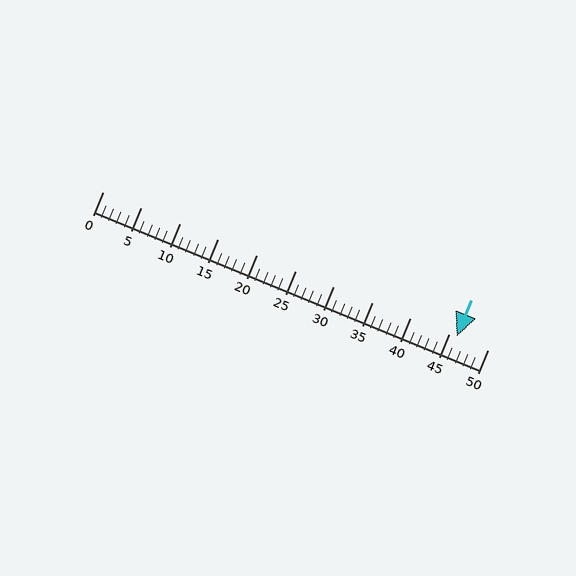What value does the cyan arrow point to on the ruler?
The cyan arrow points to approximately 46.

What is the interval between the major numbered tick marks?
The major tick marks are spaced 5 units apart.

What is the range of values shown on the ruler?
The ruler shows values from 0 to 50.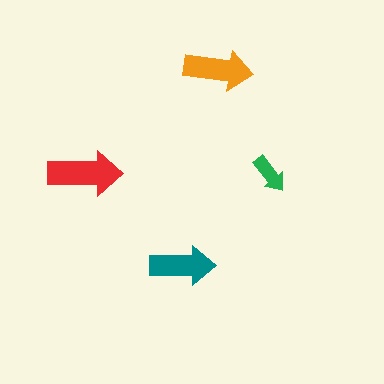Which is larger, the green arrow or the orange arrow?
The orange one.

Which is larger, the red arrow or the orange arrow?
The red one.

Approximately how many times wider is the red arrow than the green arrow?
About 2 times wider.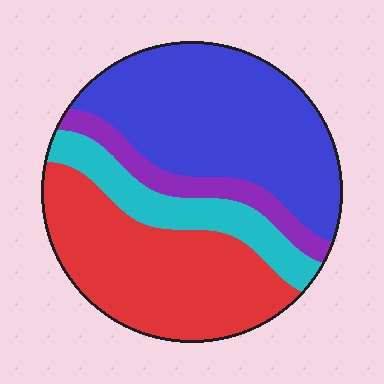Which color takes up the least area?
Purple, at roughly 10%.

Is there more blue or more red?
Blue.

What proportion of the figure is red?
Red covers 35% of the figure.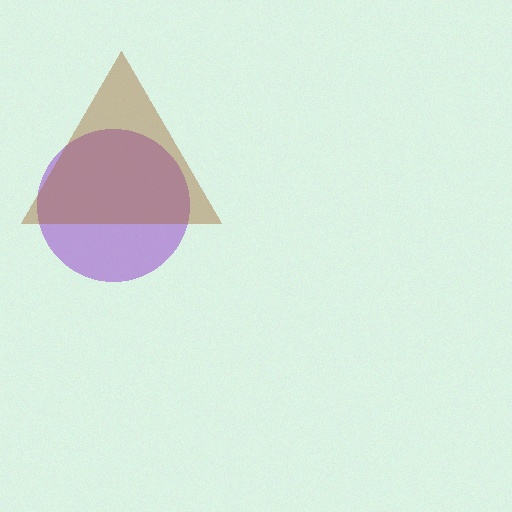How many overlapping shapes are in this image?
There are 2 overlapping shapes in the image.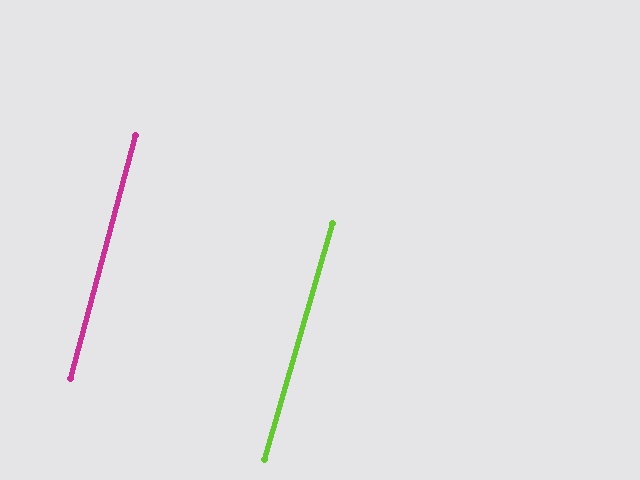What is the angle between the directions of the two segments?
Approximately 1 degree.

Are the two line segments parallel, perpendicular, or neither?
Parallel — their directions differ by only 1.3°.